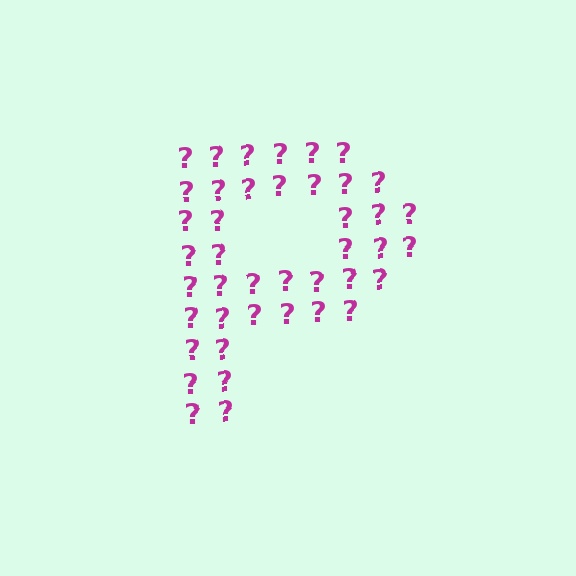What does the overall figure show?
The overall figure shows the letter P.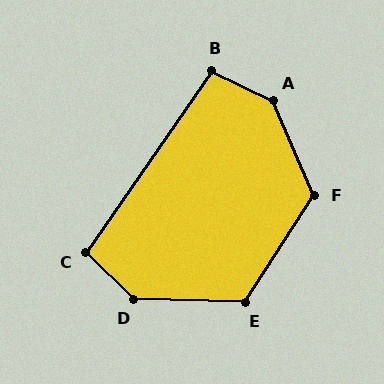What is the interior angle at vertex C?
Approximately 100 degrees (obtuse).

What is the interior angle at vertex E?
Approximately 122 degrees (obtuse).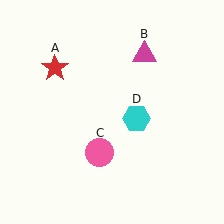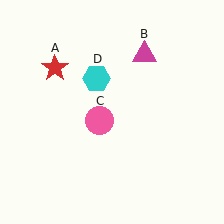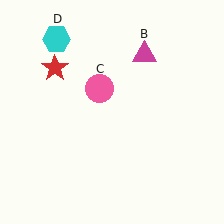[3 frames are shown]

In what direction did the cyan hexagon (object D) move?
The cyan hexagon (object D) moved up and to the left.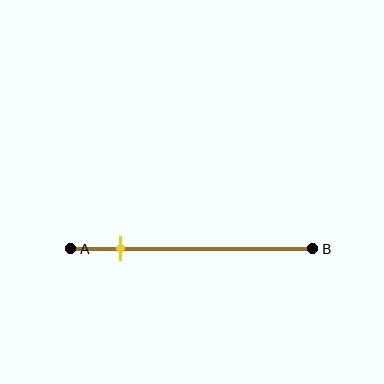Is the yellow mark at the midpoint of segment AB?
No, the mark is at about 20% from A, not at the 50% midpoint.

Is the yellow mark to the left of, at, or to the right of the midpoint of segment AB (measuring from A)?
The yellow mark is to the left of the midpoint of segment AB.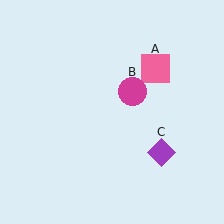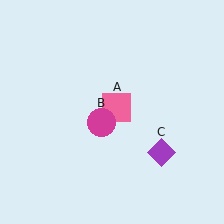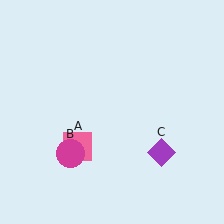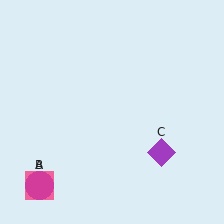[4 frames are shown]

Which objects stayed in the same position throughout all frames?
Purple diamond (object C) remained stationary.